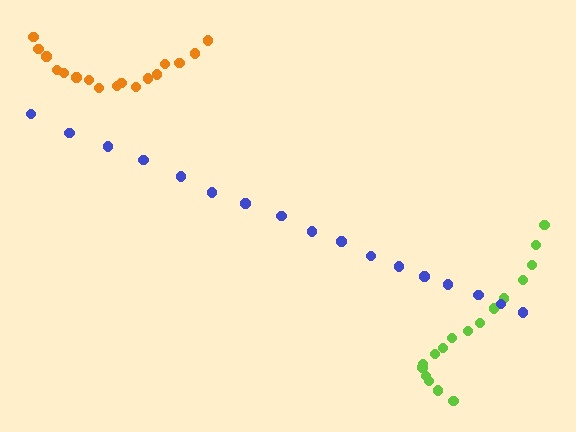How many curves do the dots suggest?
There are 3 distinct paths.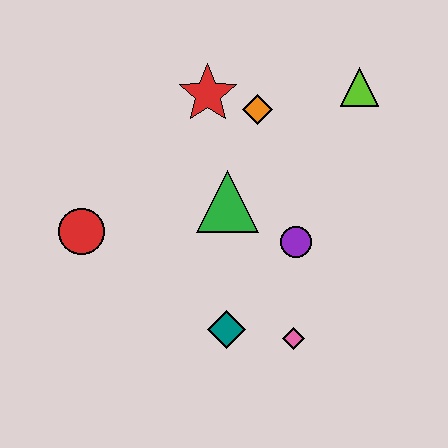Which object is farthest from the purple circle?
The red circle is farthest from the purple circle.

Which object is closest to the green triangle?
The purple circle is closest to the green triangle.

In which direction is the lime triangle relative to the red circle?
The lime triangle is to the right of the red circle.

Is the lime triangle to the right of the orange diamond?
Yes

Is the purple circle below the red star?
Yes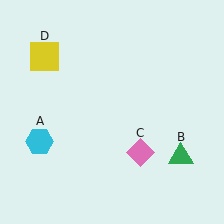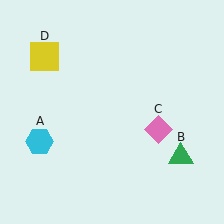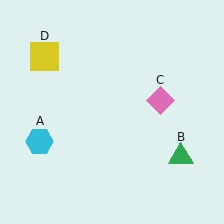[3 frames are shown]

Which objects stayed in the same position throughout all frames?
Cyan hexagon (object A) and green triangle (object B) and yellow square (object D) remained stationary.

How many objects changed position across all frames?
1 object changed position: pink diamond (object C).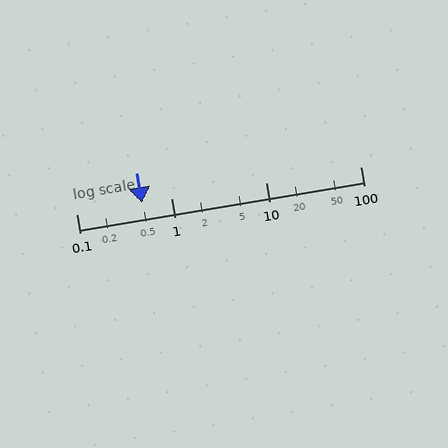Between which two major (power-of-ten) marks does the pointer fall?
The pointer is between 0.1 and 1.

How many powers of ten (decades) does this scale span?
The scale spans 3 decades, from 0.1 to 100.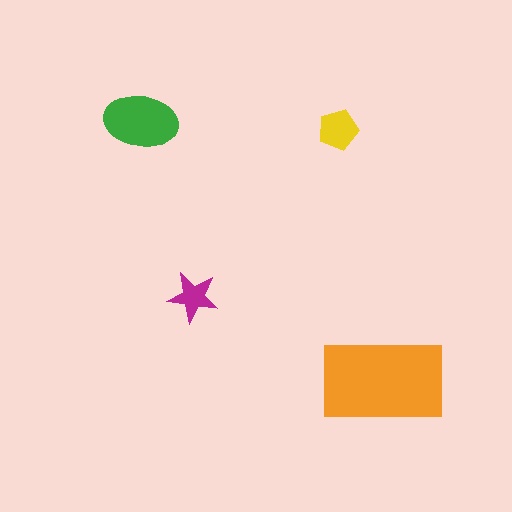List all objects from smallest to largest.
The magenta star, the yellow pentagon, the green ellipse, the orange rectangle.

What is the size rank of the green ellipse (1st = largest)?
2nd.